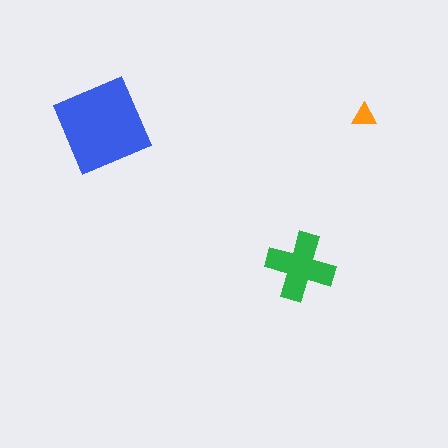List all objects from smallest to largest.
The orange triangle, the green cross, the blue diamond.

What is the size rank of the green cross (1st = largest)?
2nd.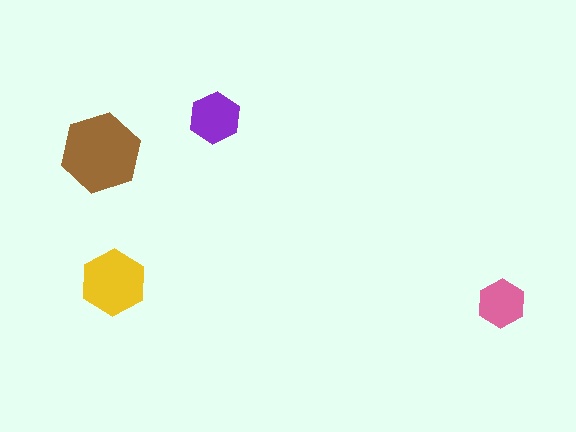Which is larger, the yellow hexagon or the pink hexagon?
The yellow one.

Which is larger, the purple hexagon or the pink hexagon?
The purple one.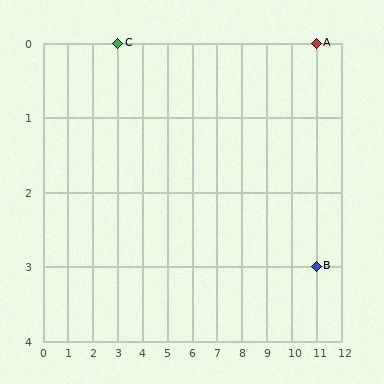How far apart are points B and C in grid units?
Points B and C are 8 columns and 3 rows apart (about 8.5 grid units diagonally).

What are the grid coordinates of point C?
Point C is at grid coordinates (3, 0).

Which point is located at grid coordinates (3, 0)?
Point C is at (3, 0).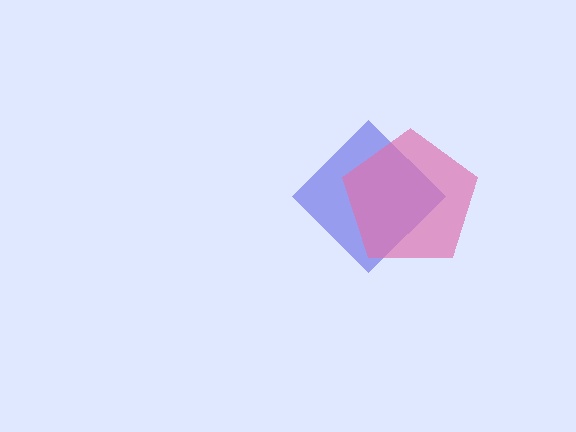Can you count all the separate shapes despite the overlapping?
Yes, there are 2 separate shapes.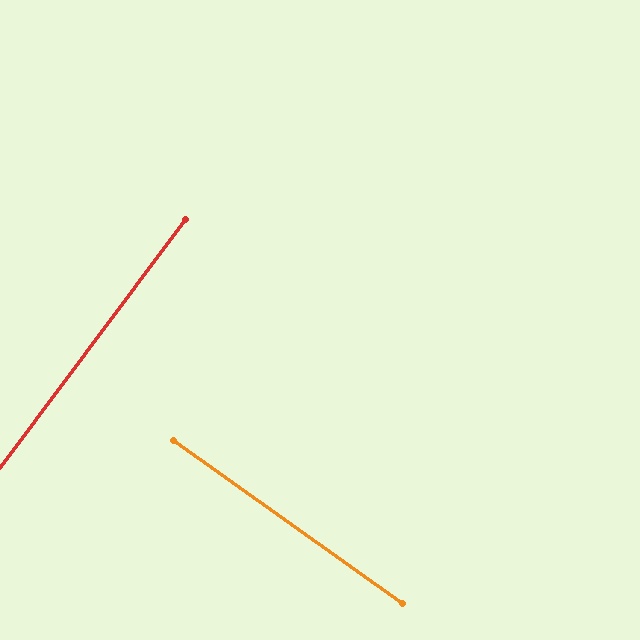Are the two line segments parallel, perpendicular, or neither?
Perpendicular — they meet at approximately 89°.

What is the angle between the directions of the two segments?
Approximately 89 degrees.